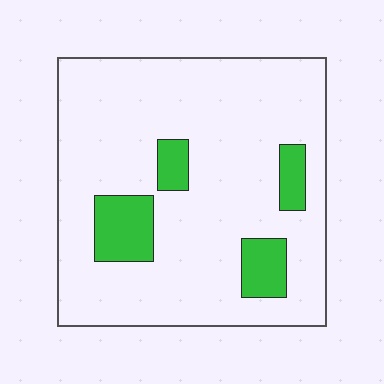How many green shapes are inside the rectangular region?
4.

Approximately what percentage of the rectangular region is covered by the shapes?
Approximately 15%.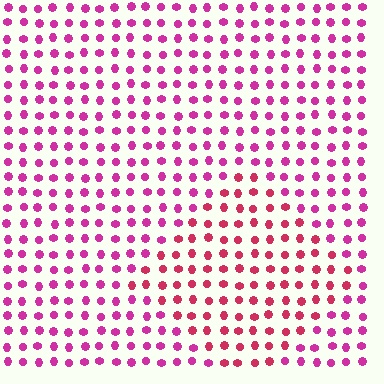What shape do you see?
I see a diamond.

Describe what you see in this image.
The image is filled with small magenta elements in a uniform arrangement. A diamond-shaped region is visible where the elements are tinted to a slightly different hue, forming a subtle color boundary.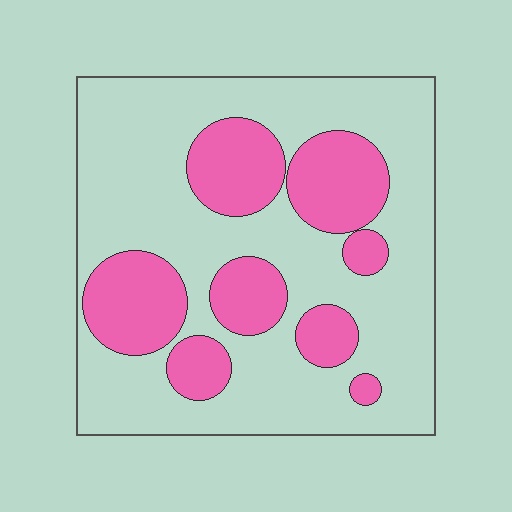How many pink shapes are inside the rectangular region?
8.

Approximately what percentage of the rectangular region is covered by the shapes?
Approximately 30%.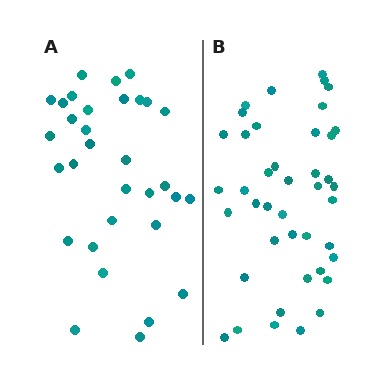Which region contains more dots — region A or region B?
Region B (the right region) has more dots.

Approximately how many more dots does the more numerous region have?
Region B has roughly 10 or so more dots than region A.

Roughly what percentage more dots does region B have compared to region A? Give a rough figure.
About 30% more.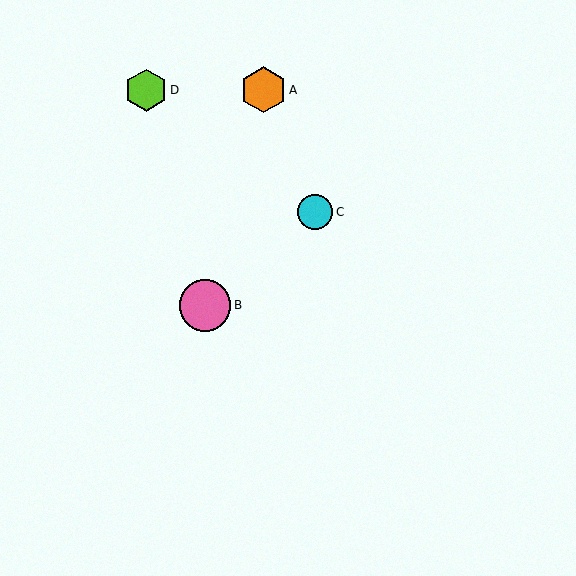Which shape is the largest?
The pink circle (labeled B) is the largest.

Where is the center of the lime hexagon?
The center of the lime hexagon is at (146, 90).